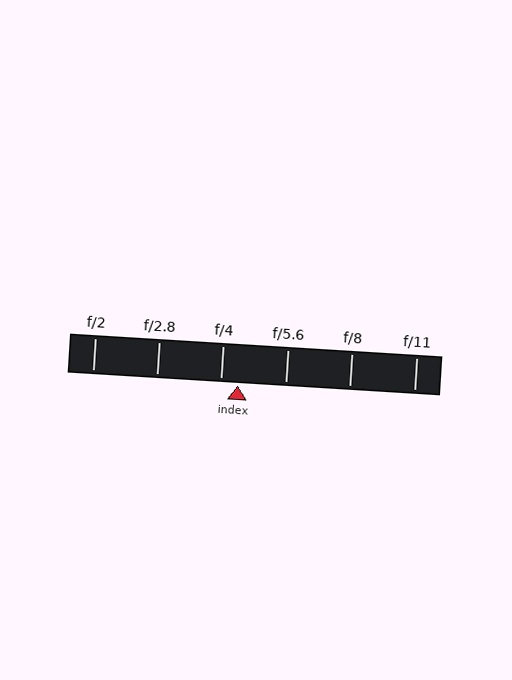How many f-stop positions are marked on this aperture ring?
There are 6 f-stop positions marked.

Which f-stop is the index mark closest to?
The index mark is closest to f/4.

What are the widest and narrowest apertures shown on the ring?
The widest aperture shown is f/2 and the narrowest is f/11.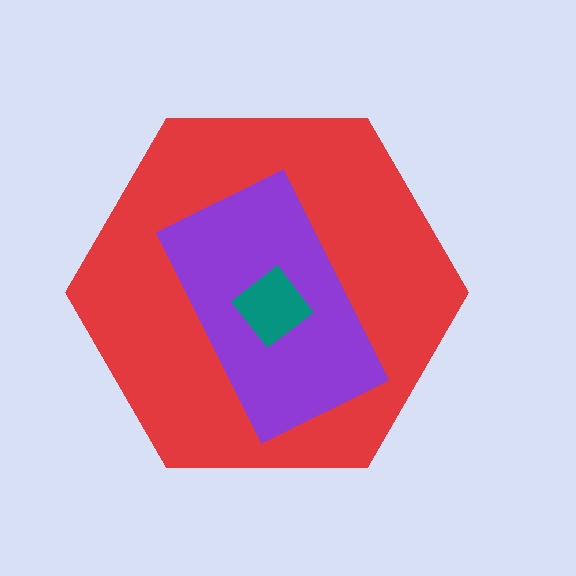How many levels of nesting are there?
3.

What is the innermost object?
The teal diamond.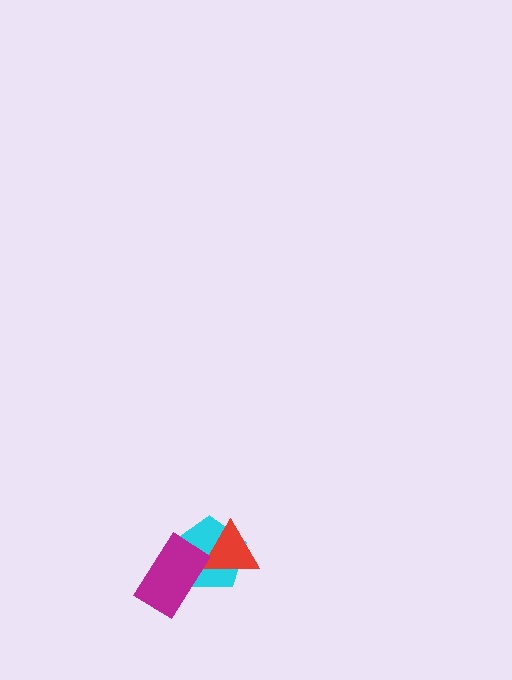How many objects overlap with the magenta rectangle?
2 objects overlap with the magenta rectangle.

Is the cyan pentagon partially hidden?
Yes, it is partially covered by another shape.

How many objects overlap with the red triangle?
2 objects overlap with the red triangle.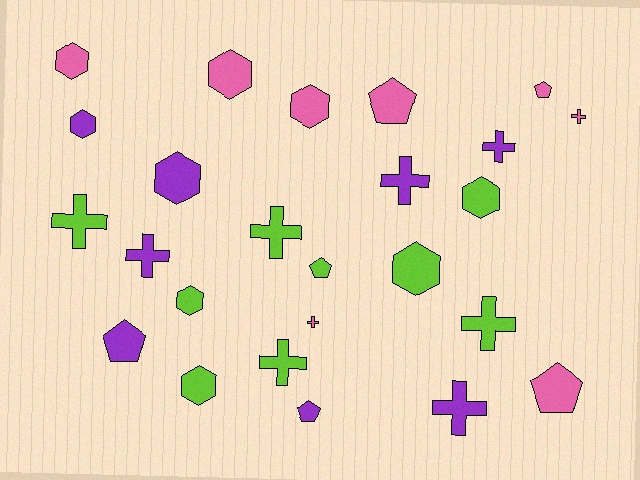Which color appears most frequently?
Lime, with 9 objects.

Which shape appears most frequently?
Cross, with 10 objects.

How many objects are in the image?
There are 25 objects.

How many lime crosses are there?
There are 4 lime crosses.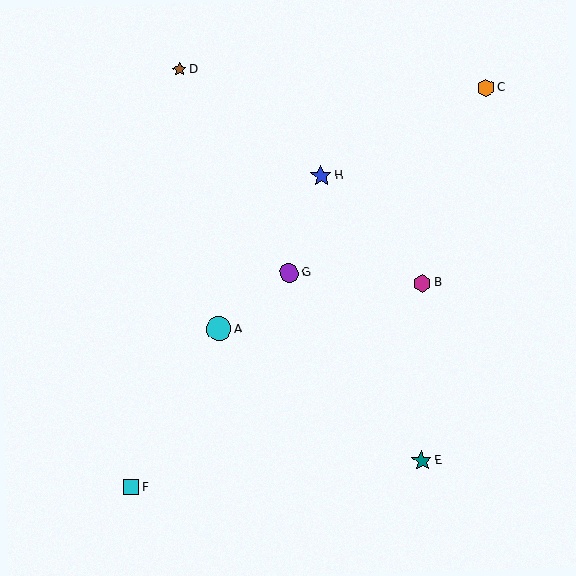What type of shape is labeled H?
Shape H is a blue star.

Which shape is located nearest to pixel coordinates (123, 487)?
The cyan square (labeled F) at (131, 487) is nearest to that location.